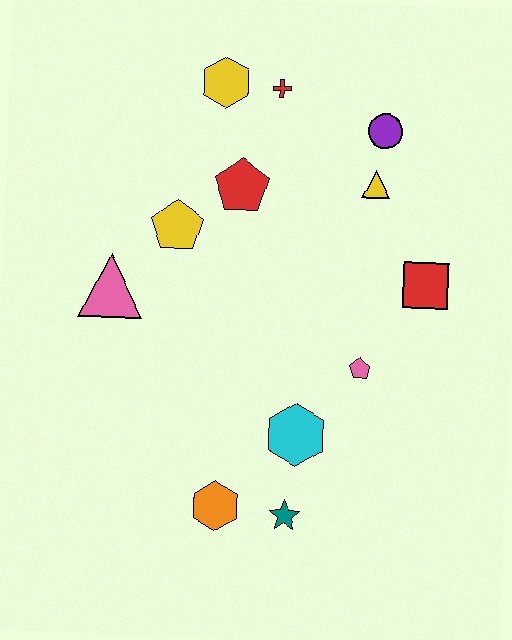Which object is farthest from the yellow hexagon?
The teal star is farthest from the yellow hexagon.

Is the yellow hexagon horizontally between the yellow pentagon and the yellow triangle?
Yes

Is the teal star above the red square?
No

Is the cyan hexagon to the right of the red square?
No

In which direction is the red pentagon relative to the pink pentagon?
The red pentagon is above the pink pentagon.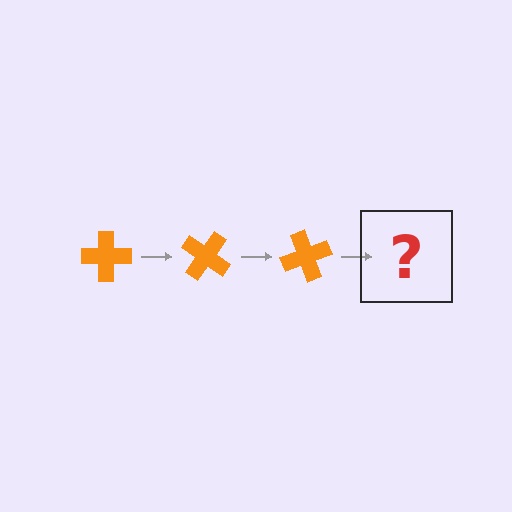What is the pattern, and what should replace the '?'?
The pattern is that the cross rotates 35 degrees each step. The '?' should be an orange cross rotated 105 degrees.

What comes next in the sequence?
The next element should be an orange cross rotated 105 degrees.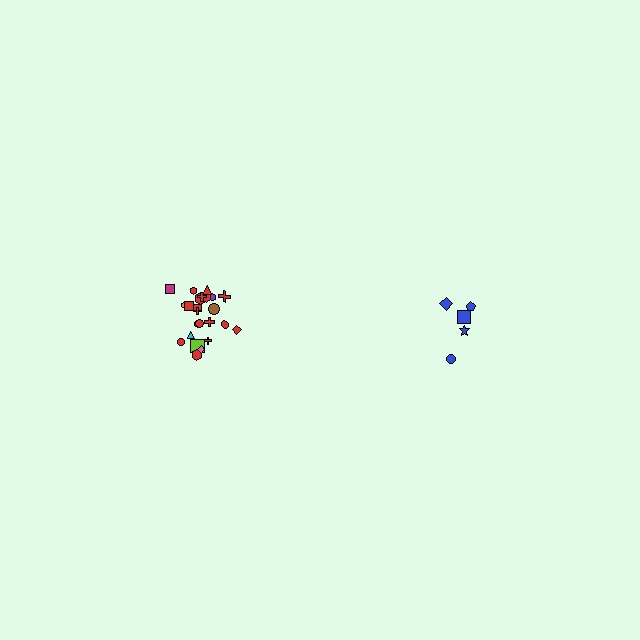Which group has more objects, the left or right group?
The left group.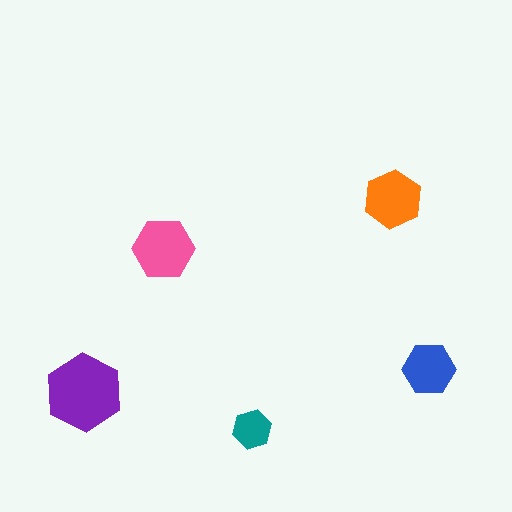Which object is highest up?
The orange hexagon is topmost.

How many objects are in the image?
There are 5 objects in the image.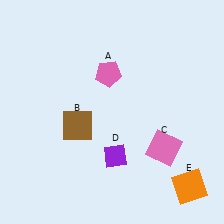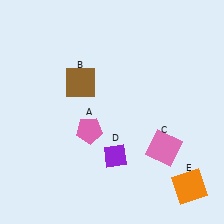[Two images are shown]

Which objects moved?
The objects that moved are: the pink pentagon (A), the brown square (B).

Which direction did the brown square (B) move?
The brown square (B) moved up.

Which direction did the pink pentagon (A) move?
The pink pentagon (A) moved down.